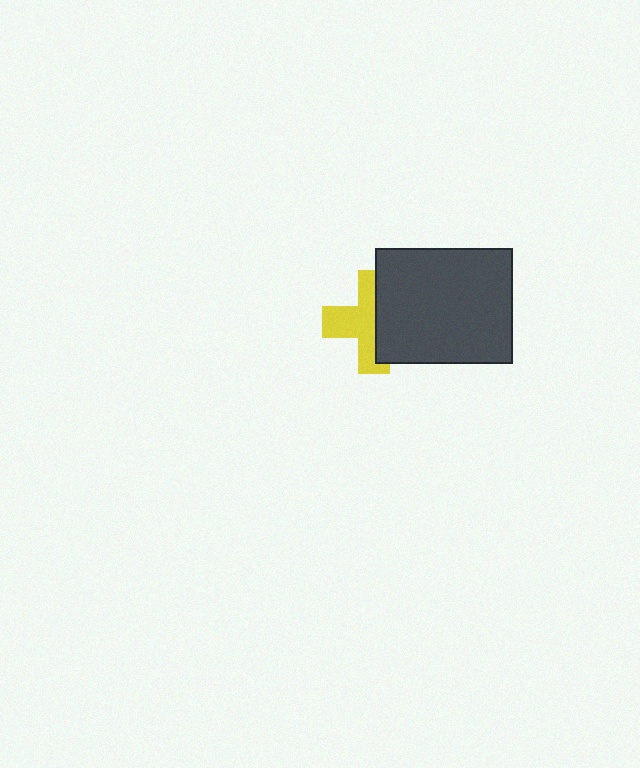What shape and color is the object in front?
The object in front is a dark gray rectangle.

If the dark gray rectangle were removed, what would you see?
You would see the complete yellow cross.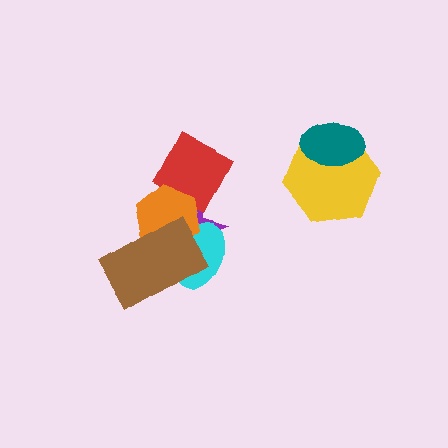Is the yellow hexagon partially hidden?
Yes, it is partially covered by another shape.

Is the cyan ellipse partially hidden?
Yes, it is partially covered by another shape.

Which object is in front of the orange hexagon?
The brown rectangle is in front of the orange hexagon.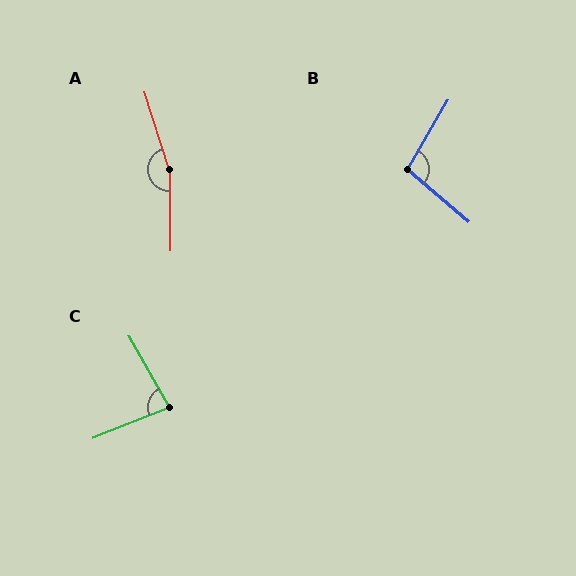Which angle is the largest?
A, at approximately 163 degrees.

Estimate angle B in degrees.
Approximately 101 degrees.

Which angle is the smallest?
C, at approximately 82 degrees.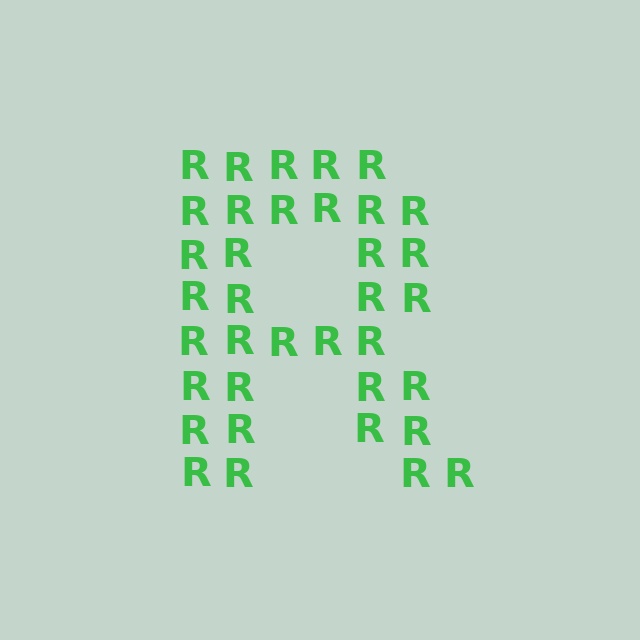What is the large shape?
The large shape is the letter R.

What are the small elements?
The small elements are letter R's.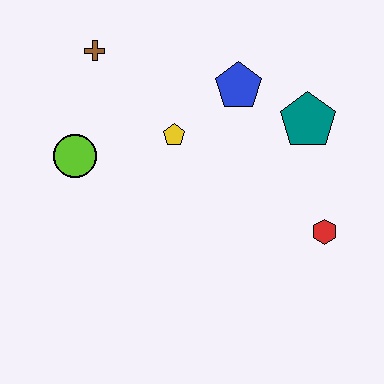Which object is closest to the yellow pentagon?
The blue pentagon is closest to the yellow pentagon.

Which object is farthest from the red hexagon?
The brown cross is farthest from the red hexagon.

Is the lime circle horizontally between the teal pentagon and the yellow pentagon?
No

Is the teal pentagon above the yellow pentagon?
Yes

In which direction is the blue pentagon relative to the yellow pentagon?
The blue pentagon is to the right of the yellow pentagon.